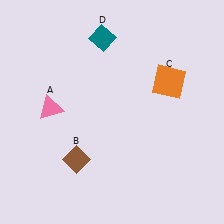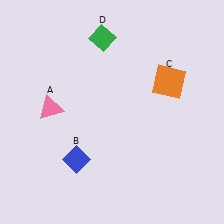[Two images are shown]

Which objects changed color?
B changed from brown to blue. D changed from teal to green.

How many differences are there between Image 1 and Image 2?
There are 2 differences between the two images.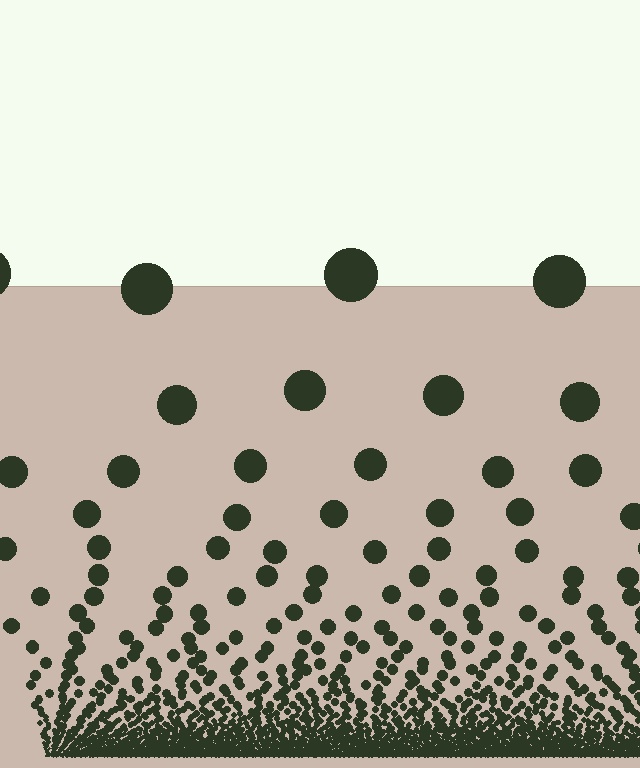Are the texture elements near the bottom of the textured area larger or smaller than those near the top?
Smaller. The gradient is inverted — elements near the bottom are smaller and denser.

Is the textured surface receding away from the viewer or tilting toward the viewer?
The surface appears to tilt toward the viewer. Texture elements get larger and sparser toward the top.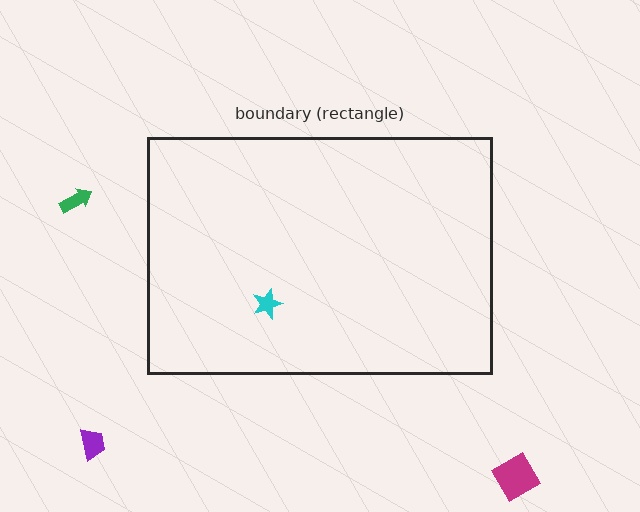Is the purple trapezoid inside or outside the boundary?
Outside.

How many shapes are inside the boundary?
1 inside, 3 outside.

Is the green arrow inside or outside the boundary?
Outside.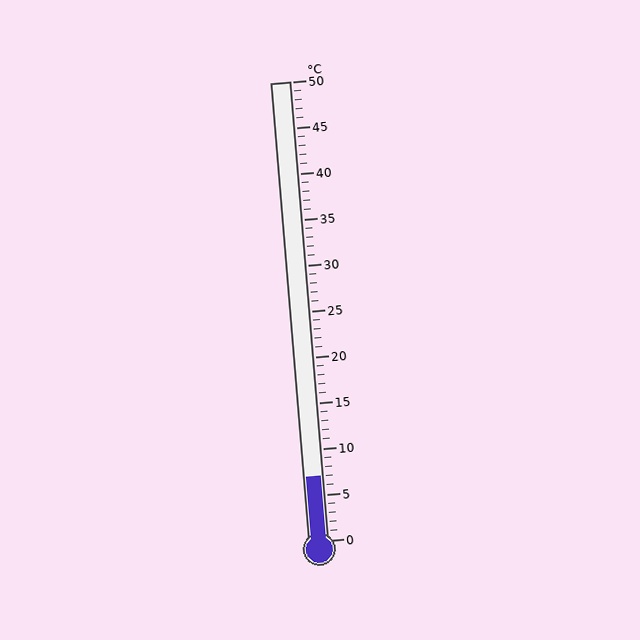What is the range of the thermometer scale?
The thermometer scale ranges from 0°C to 50°C.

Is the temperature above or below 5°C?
The temperature is above 5°C.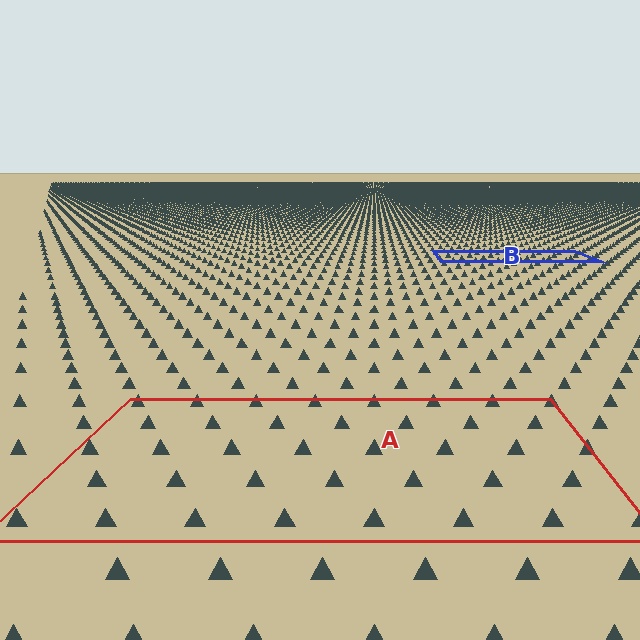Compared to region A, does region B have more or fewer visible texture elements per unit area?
Region B has more texture elements per unit area — they are packed more densely because it is farther away.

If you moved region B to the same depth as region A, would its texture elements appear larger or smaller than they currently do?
They would appear larger. At a closer depth, the same texture elements are projected at a bigger on-screen size.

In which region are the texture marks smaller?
The texture marks are smaller in region B, because it is farther away.